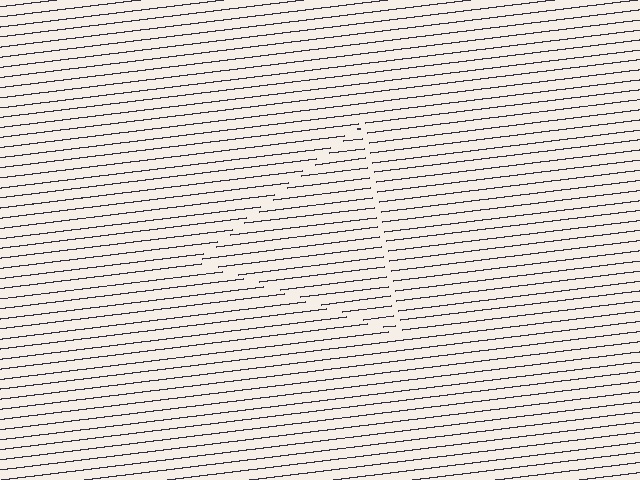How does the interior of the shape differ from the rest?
The interior of the shape contains the same grating, shifted by half a period — the contour is defined by the phase discontinuity where line-ends from the inner and outer gratings abut.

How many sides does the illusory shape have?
3 sides — the line-ends trace a triangle.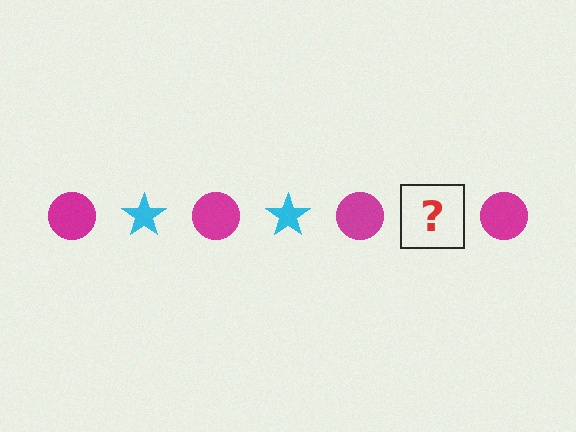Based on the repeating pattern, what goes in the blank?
The blank should be a cyan star.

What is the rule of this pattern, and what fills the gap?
The rule is that the pattern alternates between magenta circle and cyan star. The gap should be filled with a cyan star.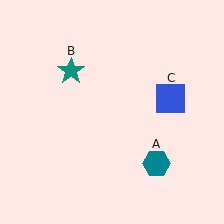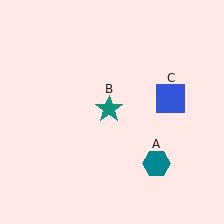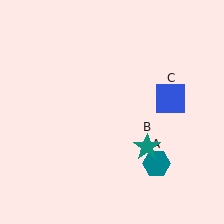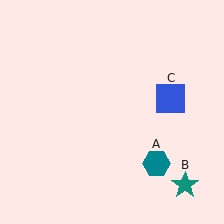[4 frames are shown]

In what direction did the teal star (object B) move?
The teal star (object B) moved down and to the right.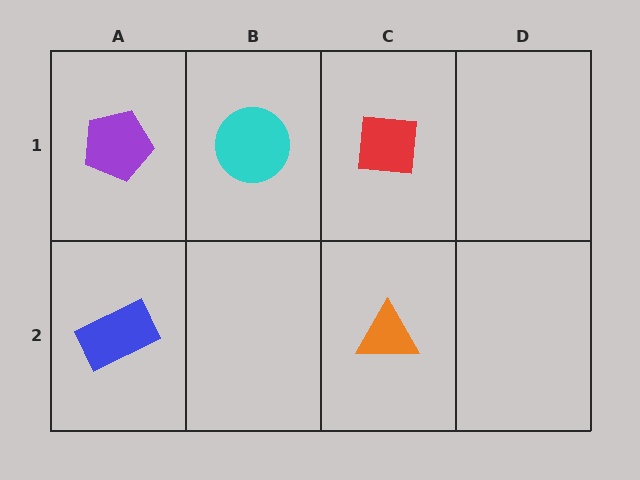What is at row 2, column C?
An orange triangle.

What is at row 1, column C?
A red square.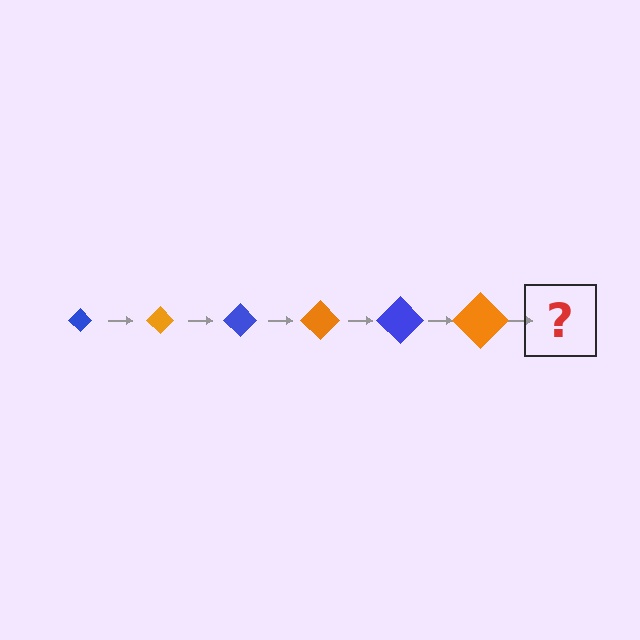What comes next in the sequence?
The next element should be a blue diamond, larger than the previous one.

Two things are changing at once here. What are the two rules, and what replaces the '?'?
The two rules are that the diamond grows larger each step and the color cycles through blue and orange. The '?' should be a blue diamond, larger than the previous one.